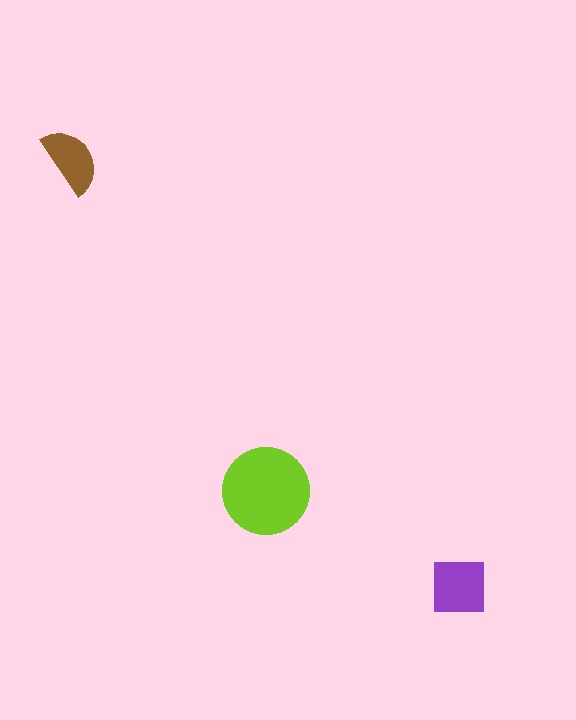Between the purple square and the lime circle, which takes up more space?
The lime circle.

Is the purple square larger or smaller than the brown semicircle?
Larger.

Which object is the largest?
The lime circle.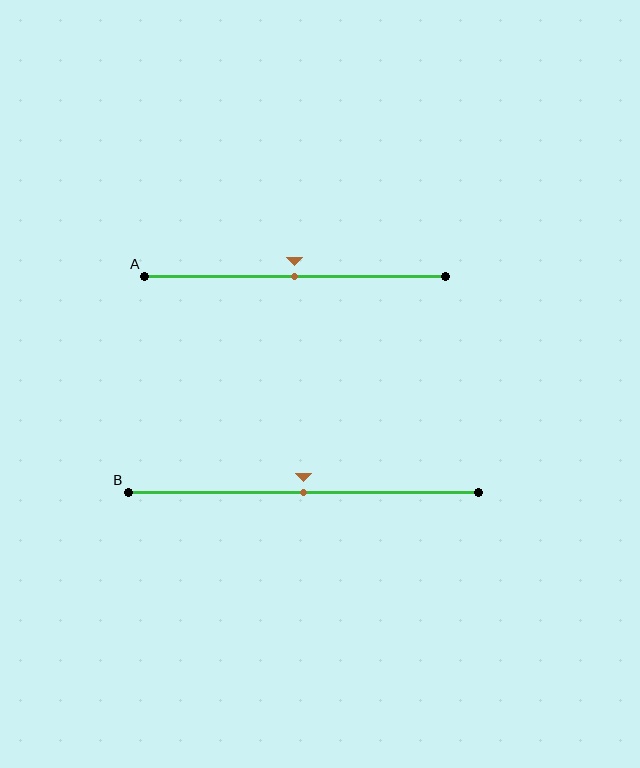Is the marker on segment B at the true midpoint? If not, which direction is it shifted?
Yes, the marker on segment B is at the true midpoint.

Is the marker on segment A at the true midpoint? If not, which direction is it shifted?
Yes, the marker on segment A is at the true midpoint.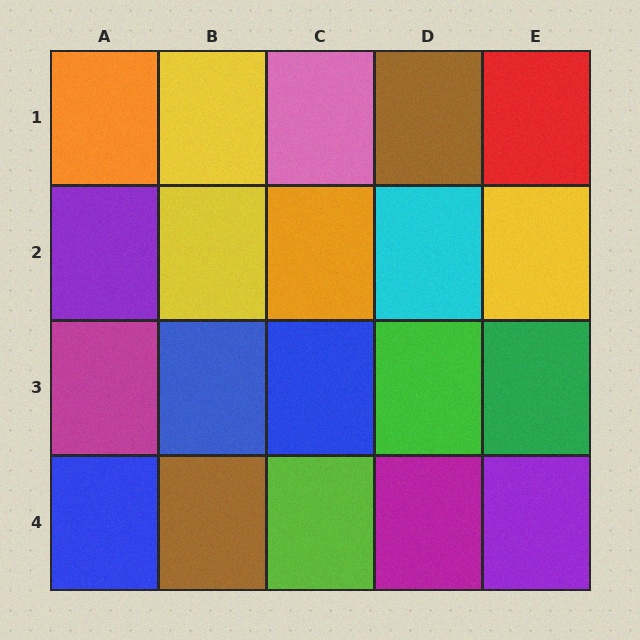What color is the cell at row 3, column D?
Green.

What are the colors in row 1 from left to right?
Orange, yellow, pink, brown, red.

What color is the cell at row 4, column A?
Blue.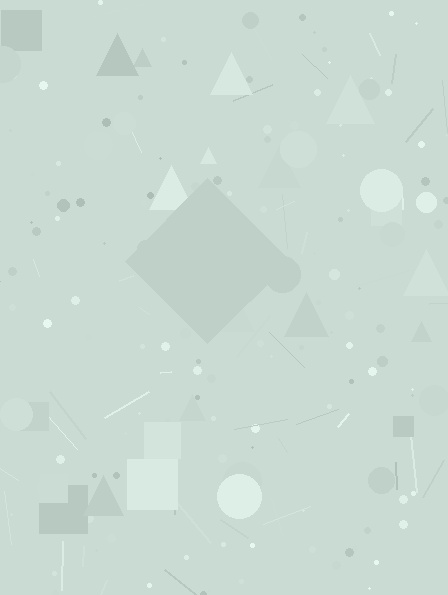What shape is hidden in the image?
A diamond is hidden in the image.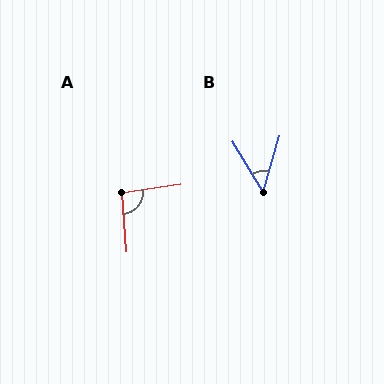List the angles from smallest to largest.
B (47°), A (93°).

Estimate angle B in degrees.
Approximately 47 degrees.